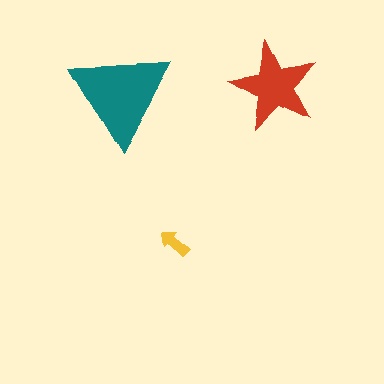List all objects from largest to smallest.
The teal triangle, the red star, the yellow arrow.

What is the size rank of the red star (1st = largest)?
2nd.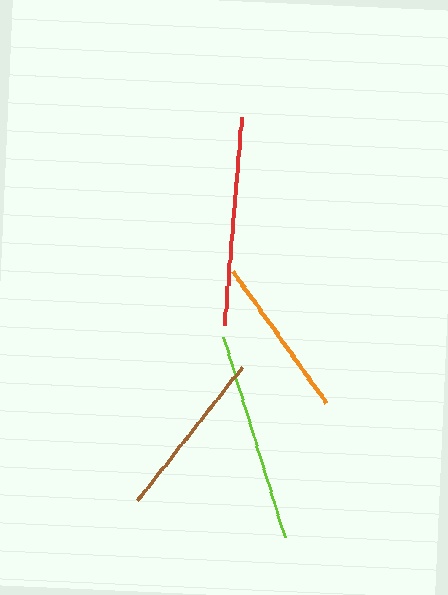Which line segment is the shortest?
The orange line is the shortest at approximately 161 pixels.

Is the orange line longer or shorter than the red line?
The red line is longer than the orange line.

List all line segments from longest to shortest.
From longest to shortest: lime, red, brown, orange.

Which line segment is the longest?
The lime line is the longest at approximately 209 pixels.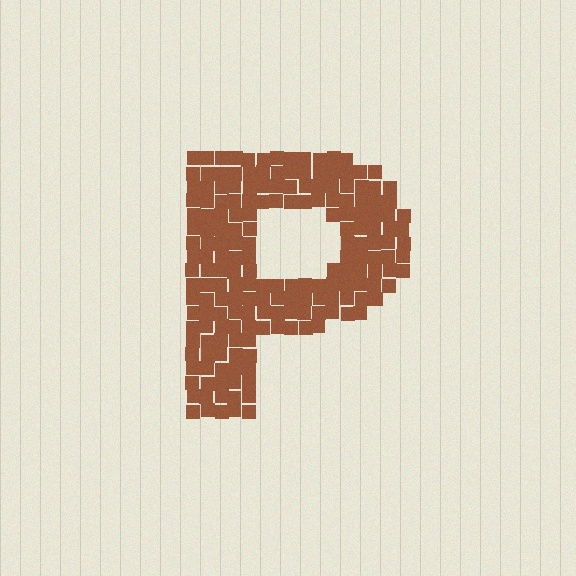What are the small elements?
The small elements are squares.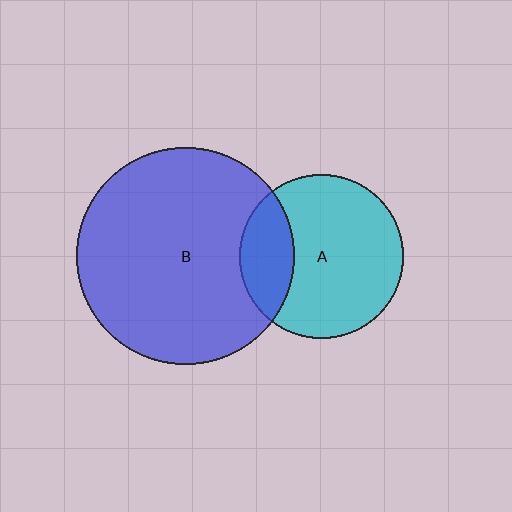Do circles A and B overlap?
Yes.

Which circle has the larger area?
Circle B (blue).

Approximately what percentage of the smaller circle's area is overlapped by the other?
Approximately 25%.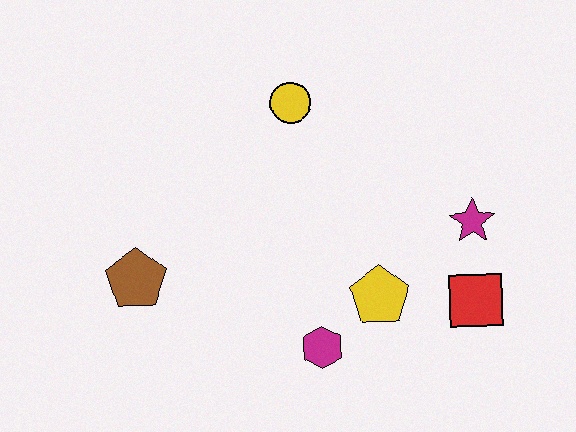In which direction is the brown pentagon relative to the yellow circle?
The brown pentagon is below the yellow circle.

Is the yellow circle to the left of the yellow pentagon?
Yes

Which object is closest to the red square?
The magenta star is closest to the red square.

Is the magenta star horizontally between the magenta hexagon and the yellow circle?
No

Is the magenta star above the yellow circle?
No